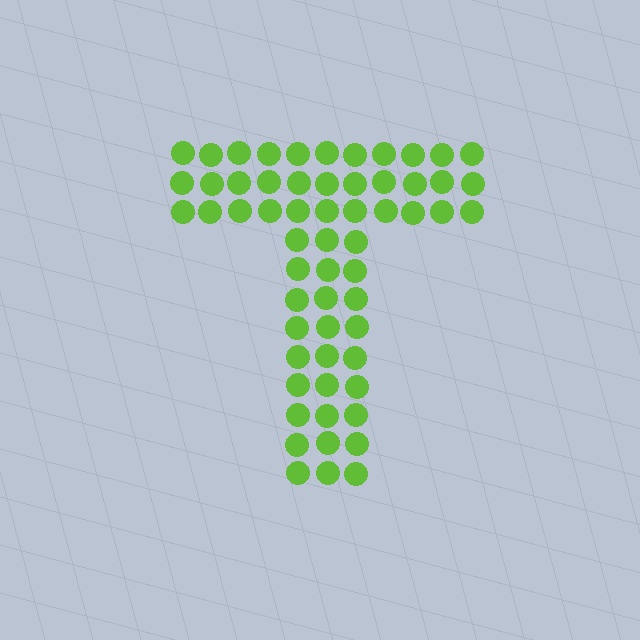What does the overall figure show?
The overall figure shows the letter T.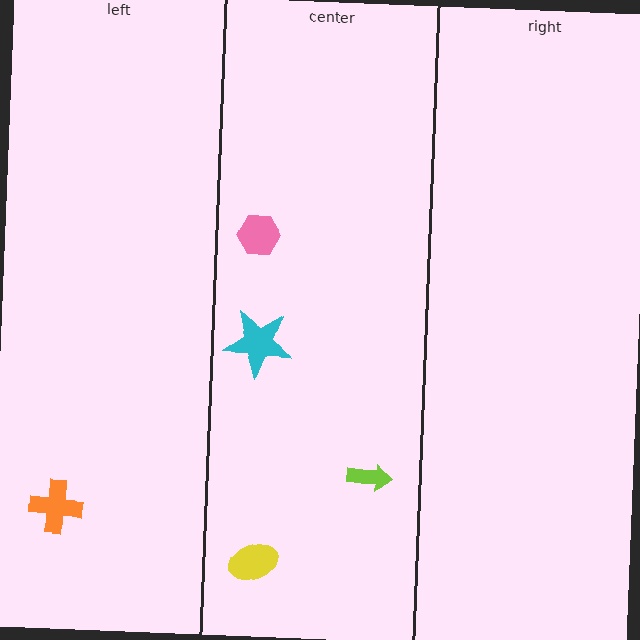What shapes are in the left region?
The orange cross.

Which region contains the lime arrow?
The center region.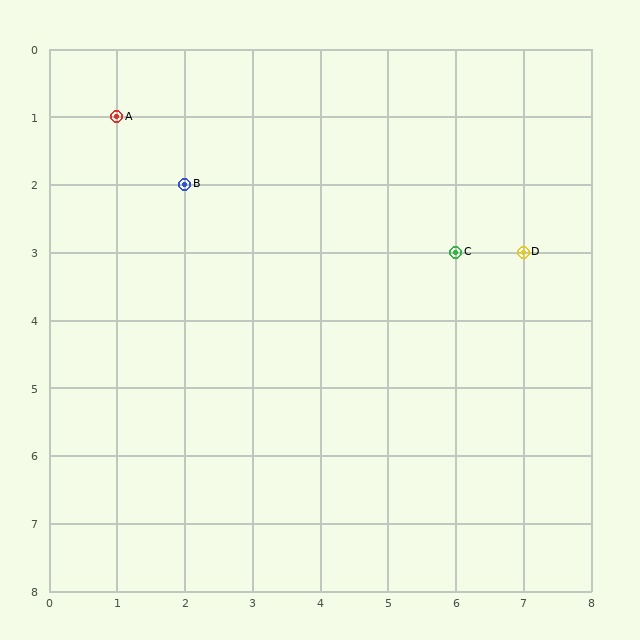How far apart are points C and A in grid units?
Points C and A are 5 columns and 2 rows apart (about 5.4 grid units diagonally).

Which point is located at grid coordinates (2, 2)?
Point B is at (2, 2).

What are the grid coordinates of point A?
Point A is at grid coordinates (1, 1).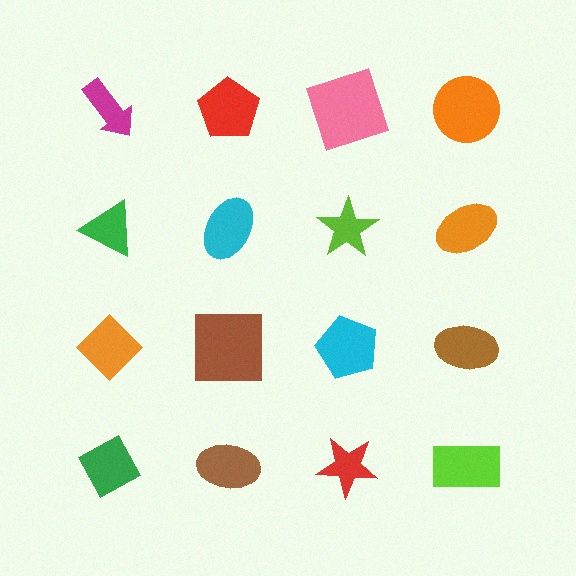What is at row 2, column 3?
A lime star.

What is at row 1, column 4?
An orange circle.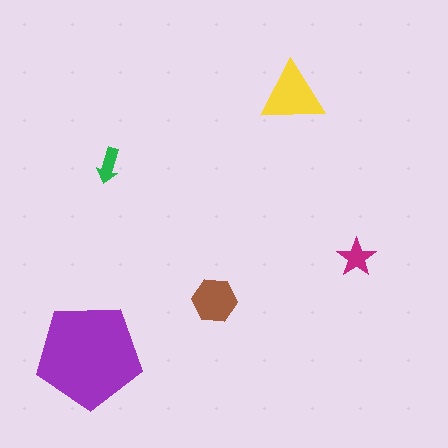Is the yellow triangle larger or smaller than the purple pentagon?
Smaller.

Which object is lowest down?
The purple pentagon is bottommost.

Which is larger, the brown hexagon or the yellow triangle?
The yellow triangle.